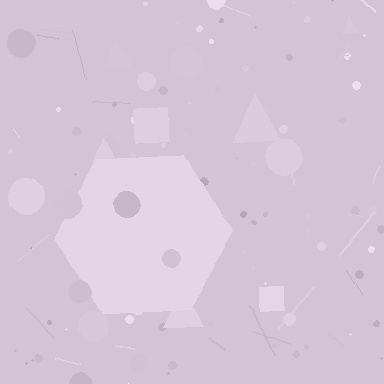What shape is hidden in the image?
A hexagon is hidden in the image.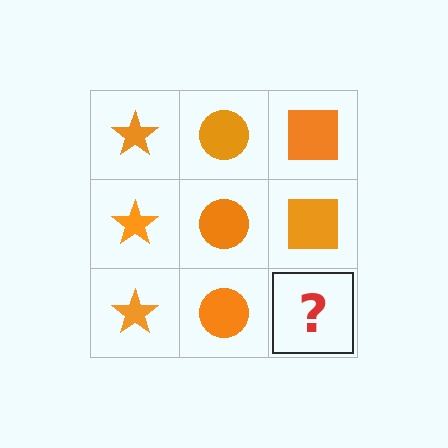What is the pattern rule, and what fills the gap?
The rule is that each column has a consistent shape. The gap should be filled with an orange square.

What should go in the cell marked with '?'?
The missing cell should contain an orange square.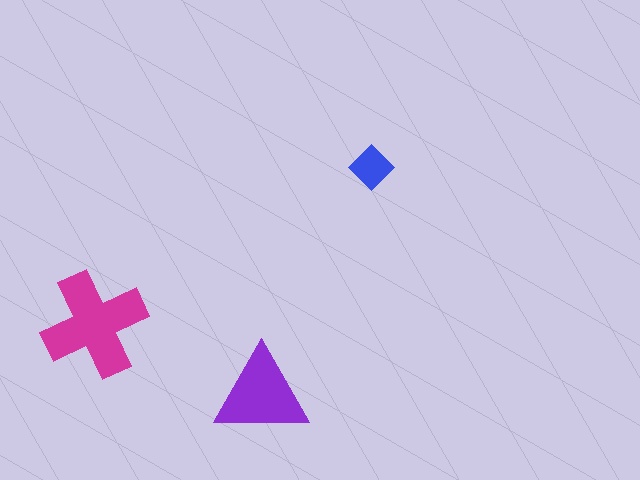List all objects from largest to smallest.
The magenta cross, the purple triangle, the blue diamond.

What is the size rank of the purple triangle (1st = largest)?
2nd.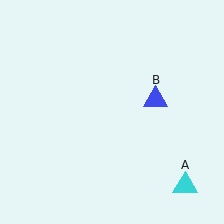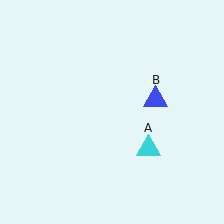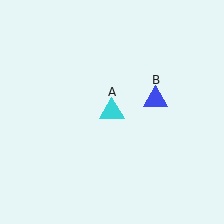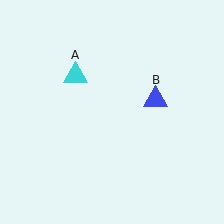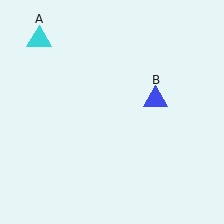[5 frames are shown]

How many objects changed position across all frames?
1 object changed position: cyan triangle (object A).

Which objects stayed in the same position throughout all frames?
Blue triangle (object B) remained stationary.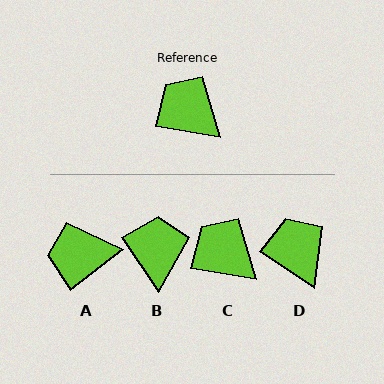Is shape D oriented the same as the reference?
No, it is off by about 24 degrees.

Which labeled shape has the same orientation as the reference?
C.